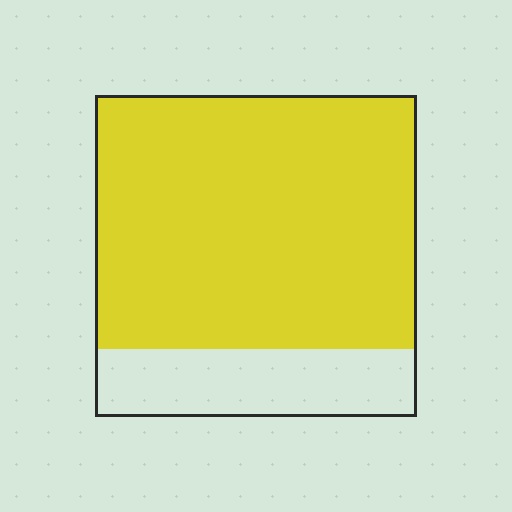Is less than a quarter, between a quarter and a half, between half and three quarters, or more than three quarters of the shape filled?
More than three quarters.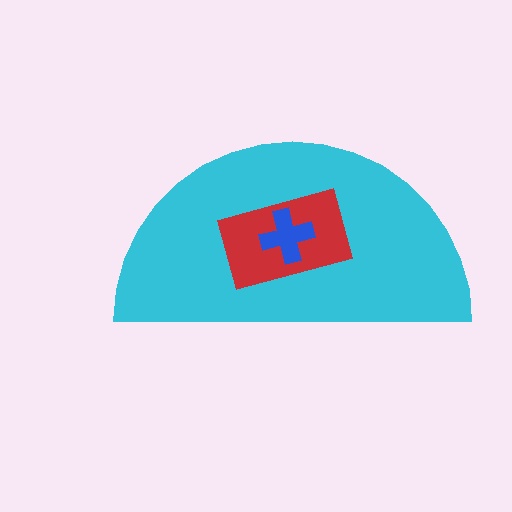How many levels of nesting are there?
3.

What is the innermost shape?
The blue cross.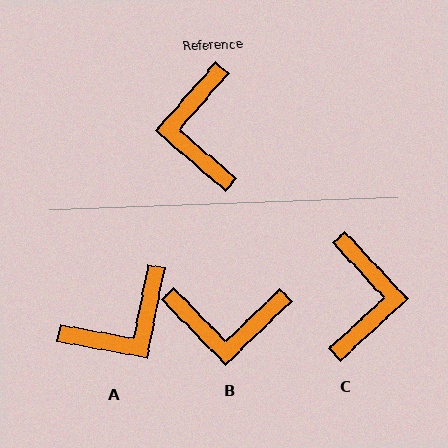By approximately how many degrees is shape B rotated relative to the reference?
Approximately 85 degrees counter-clockwise.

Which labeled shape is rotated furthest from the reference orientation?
C, about 174 degrees away.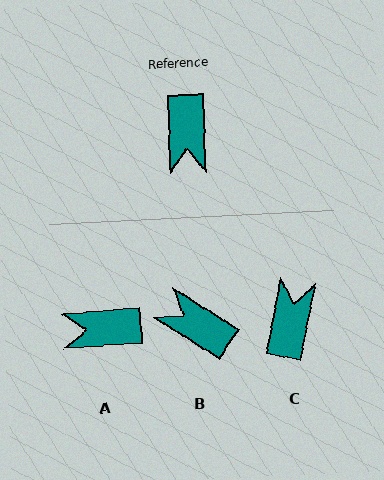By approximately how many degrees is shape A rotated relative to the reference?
Approximately 88 degrees clockwise.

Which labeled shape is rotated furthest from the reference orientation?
C, about 167 degrees away.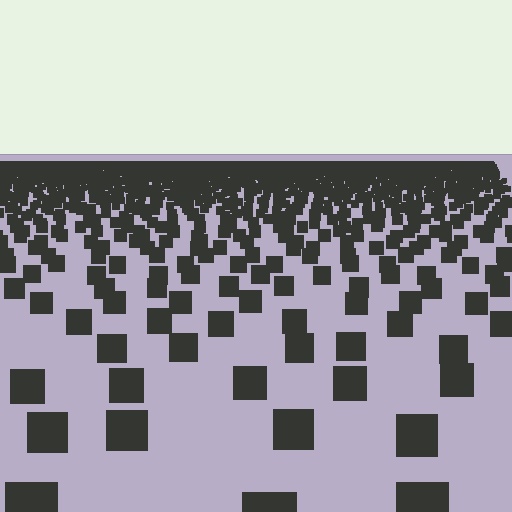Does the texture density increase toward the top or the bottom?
Density increases toward the top.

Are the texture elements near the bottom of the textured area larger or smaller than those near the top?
Larger. Near the bottom, elements are closer to the viewer and appear at a bigger on-screen size.